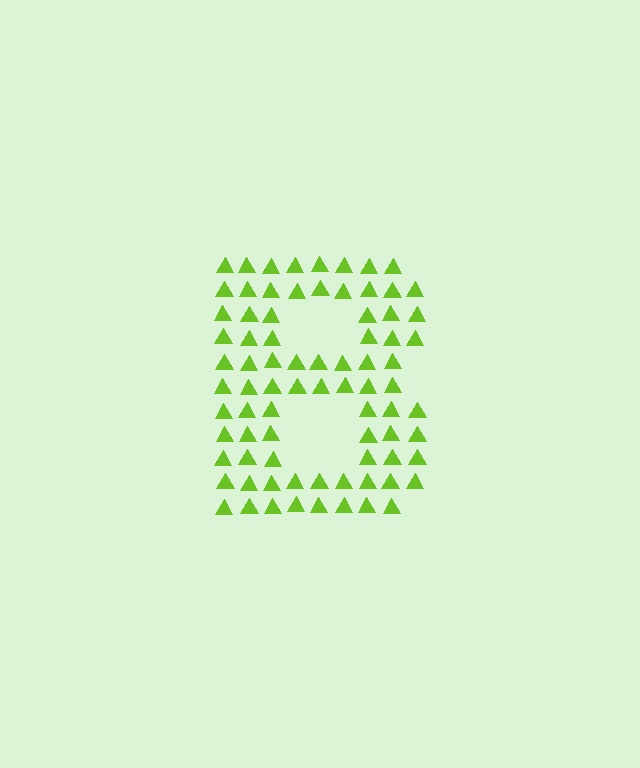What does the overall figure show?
The overall figure shows the letter B.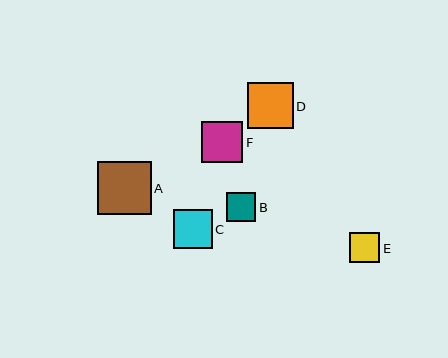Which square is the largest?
Square A is the largest with a size of approximately 53 pixels.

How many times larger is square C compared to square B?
Square C is approximately 1.3 times the size of square B.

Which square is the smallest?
Square B is the smallest with a size of approximately 29 pixels.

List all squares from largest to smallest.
From largest to smallest: A, D, F, C, E, B.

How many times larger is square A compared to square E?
Square A is approximately 1.8 times the size of square E.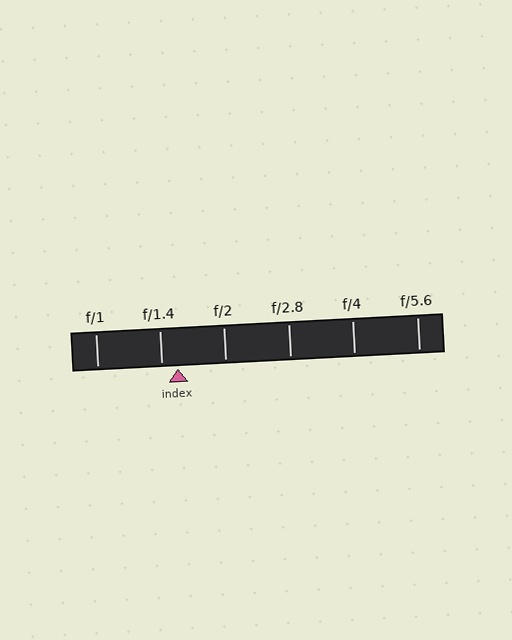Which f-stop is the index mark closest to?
The index mark is closest to f/1.4.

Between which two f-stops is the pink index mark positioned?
The index mark is between f/1.4 and f/2.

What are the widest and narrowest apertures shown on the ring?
The widest aperture shown is f/1 and the narrowest is f/5.6.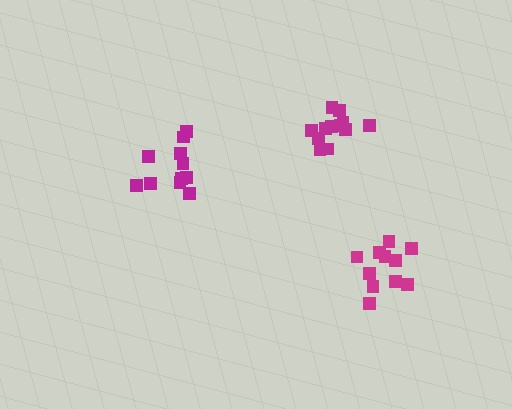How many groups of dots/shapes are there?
There are 3 groups.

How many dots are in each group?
Group 1: 12 dots, Group 2: 11 dots, Group 3: 11 dots (34 total).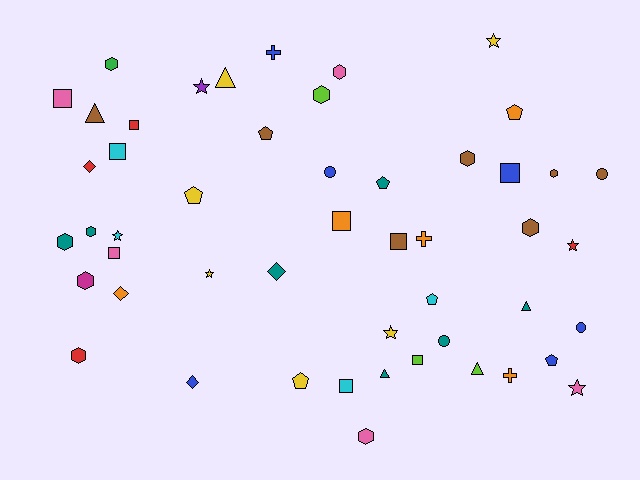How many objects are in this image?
There are 50 objects.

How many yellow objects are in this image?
There are 6 yellow objects.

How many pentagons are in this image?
There are 7 pentagons.